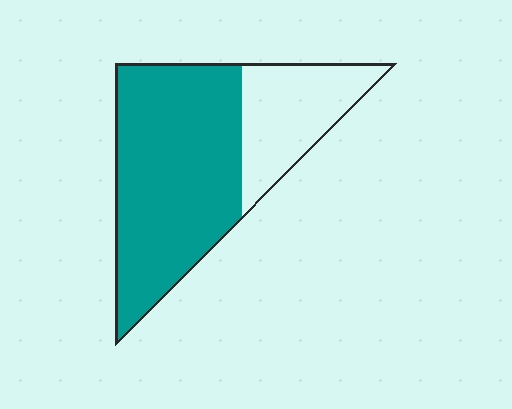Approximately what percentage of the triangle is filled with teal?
Approximately 70%.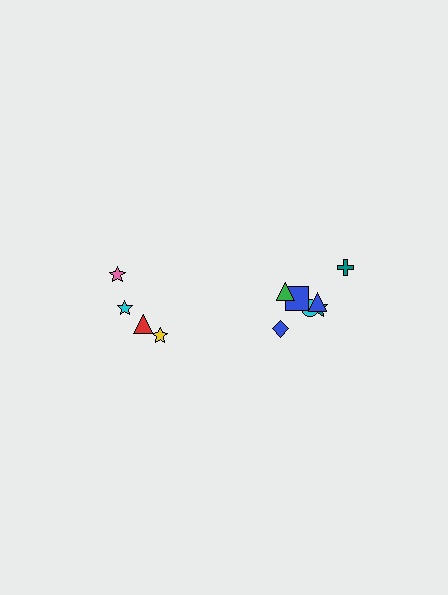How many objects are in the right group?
There are 7 objects.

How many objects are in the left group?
There are 4 objects.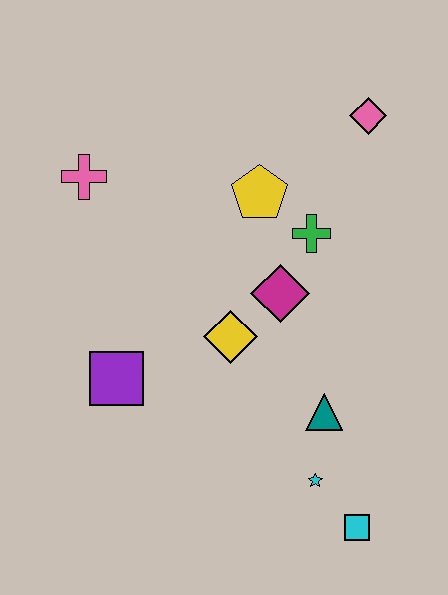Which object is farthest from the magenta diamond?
The cyan square is farthest from the magenta diamond.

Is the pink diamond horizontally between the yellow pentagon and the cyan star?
No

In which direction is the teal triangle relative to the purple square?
The teal triangle is to the right of the purple square.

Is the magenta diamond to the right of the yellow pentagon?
Yes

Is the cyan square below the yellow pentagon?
Yes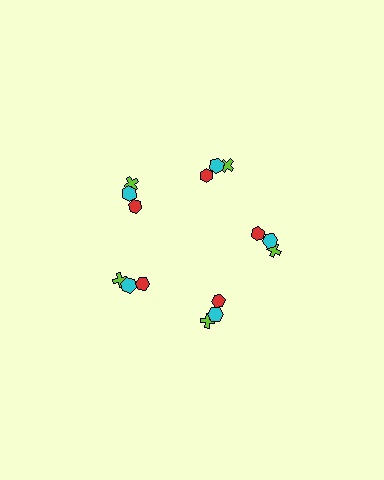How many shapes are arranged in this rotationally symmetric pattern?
There are 15 shapes, arranged in 5 groups of 3.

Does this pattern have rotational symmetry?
Yes, this pattern has 5-fold rotational symmetry. It looks the same after rotating 72 degrees around the center.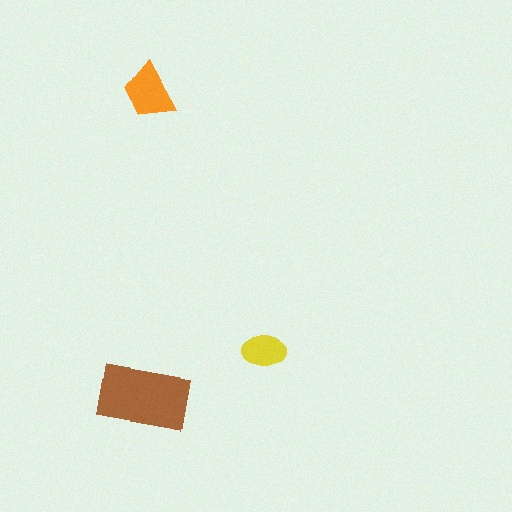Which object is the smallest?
The yellow ellipse.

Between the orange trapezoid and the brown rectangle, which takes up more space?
The brown rectangle.